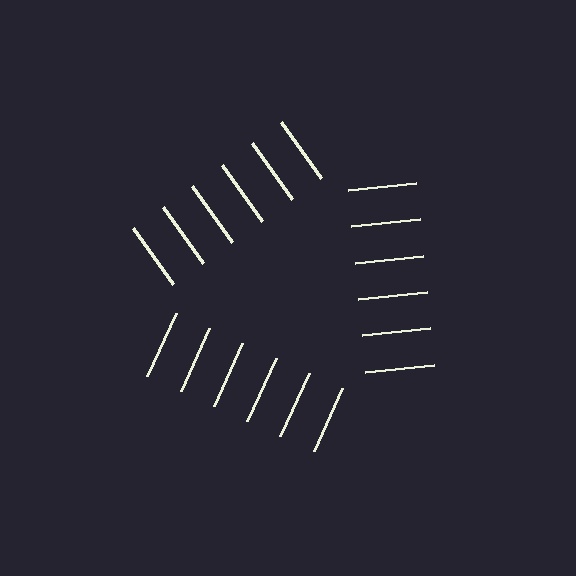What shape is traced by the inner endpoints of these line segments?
An illusory triangle — the line segments terminate on its edges but no continuous stroke is drawn.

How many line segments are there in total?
18 — 6 along each of the 3 edges.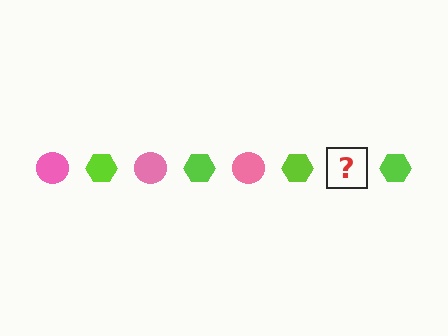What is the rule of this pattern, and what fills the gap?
The rule is that the pattern alternates between pink circle and lime hexagon. The gap should be filled with a pink circle.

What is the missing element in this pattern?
The missing element is a pink circle.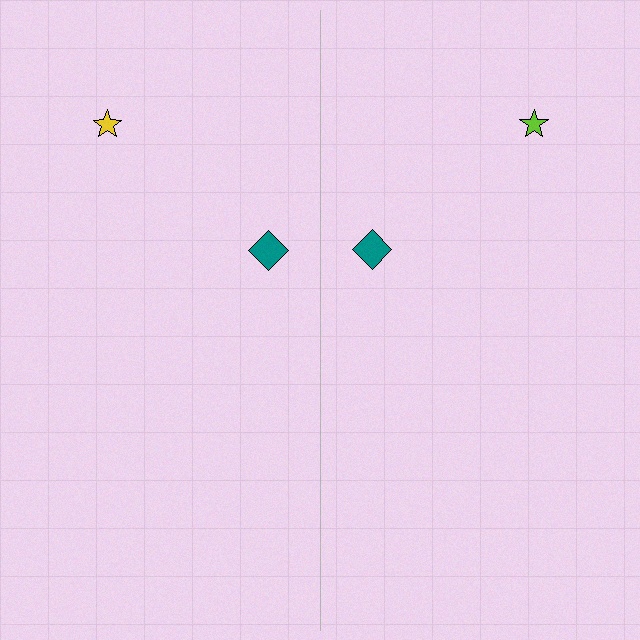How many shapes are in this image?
There are 4 shapes in this image.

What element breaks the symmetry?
The lime star on the right side breaks the symmetry — its mirror counterpart is yellow.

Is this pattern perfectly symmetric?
No, the pattern is not perfectly symmetric. The lime star on the right side breaks the symmetry — its mirror counterpart is yellow.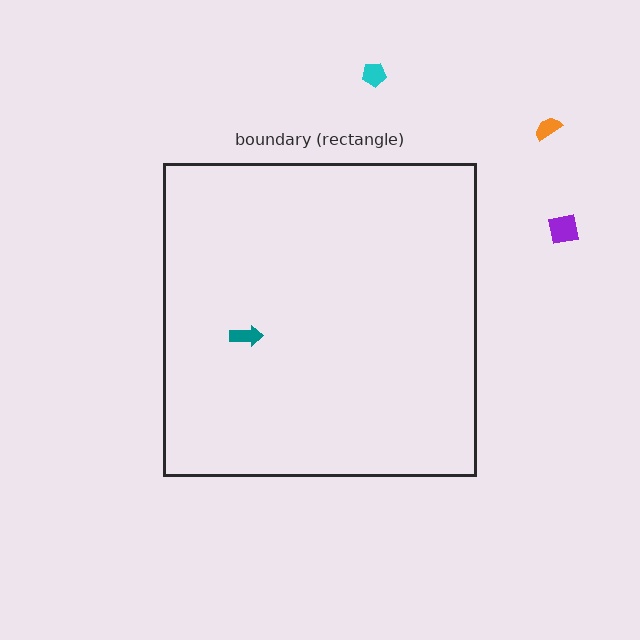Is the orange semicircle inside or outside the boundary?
Outside.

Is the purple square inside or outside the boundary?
Outside.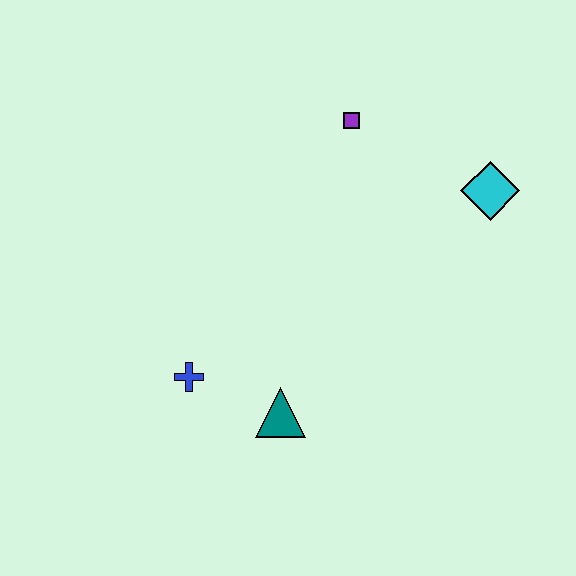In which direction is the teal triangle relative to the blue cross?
The teal triangle is to the right of the blue cross.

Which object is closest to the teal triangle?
The blue cross is closest to the teal triangle.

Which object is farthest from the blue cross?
The cyan diamond is farthest from the blue cross.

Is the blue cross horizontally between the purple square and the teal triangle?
No